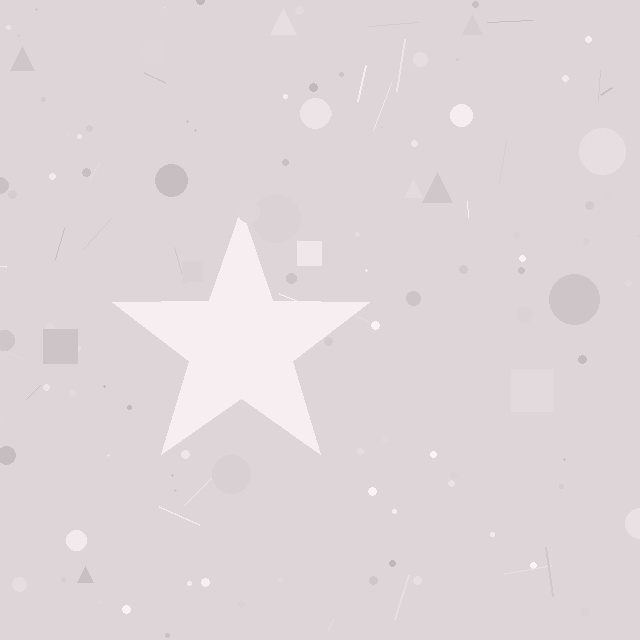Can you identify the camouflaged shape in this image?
The camouflaged shape is a star.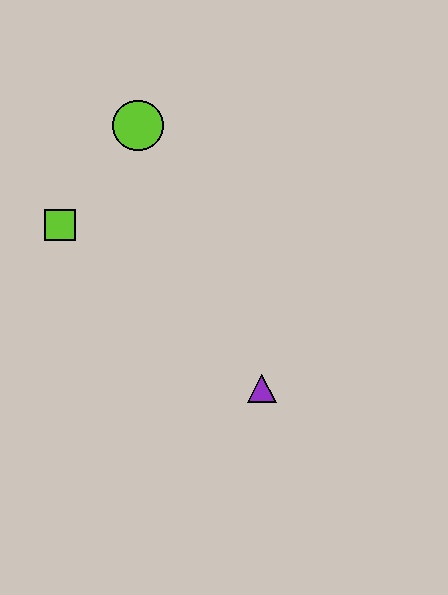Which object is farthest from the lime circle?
The purple triangle is farthest from the lime circle.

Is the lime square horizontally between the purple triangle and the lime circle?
No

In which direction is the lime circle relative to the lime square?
The lime circle is above the lime square.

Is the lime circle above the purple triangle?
Yes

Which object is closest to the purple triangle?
The lime square is closest to the purple triangle.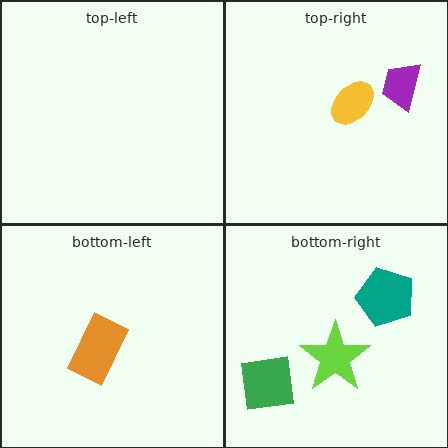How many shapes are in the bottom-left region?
1.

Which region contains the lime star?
The bottom-right region.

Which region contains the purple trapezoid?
The top-right region.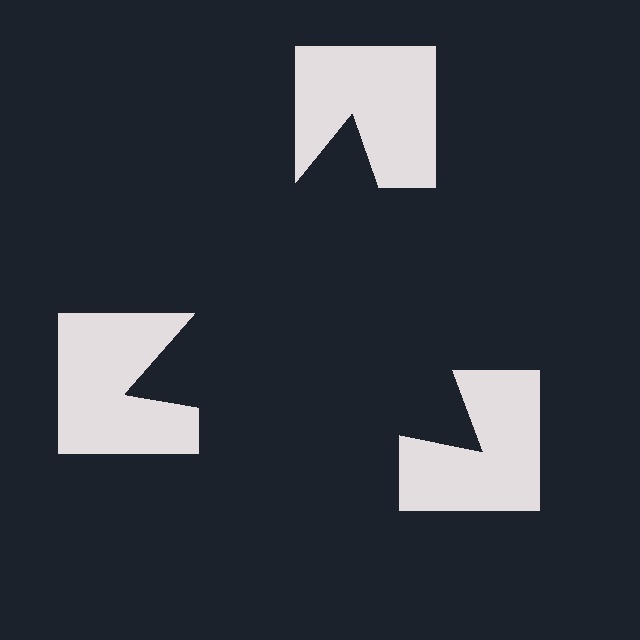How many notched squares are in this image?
There are 3 — one at each vertex of the illusory triangle.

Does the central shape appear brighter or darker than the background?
It typically appears slightly darker than the background, even though no actual brightness change is drawn.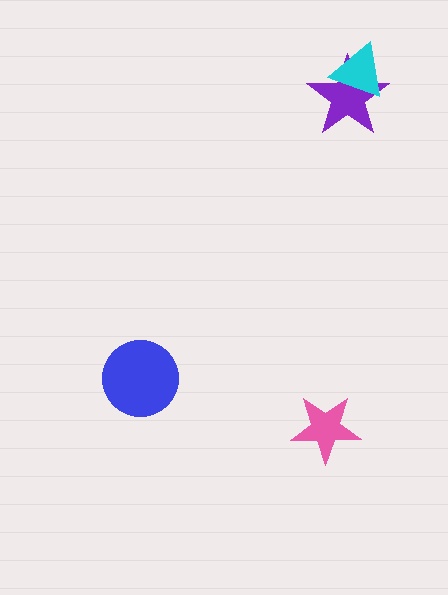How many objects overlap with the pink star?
0 objects overlap with the pink star.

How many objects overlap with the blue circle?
0 objects overlap with the blue circle.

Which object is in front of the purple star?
The cyan triangle is in front of the purple star.